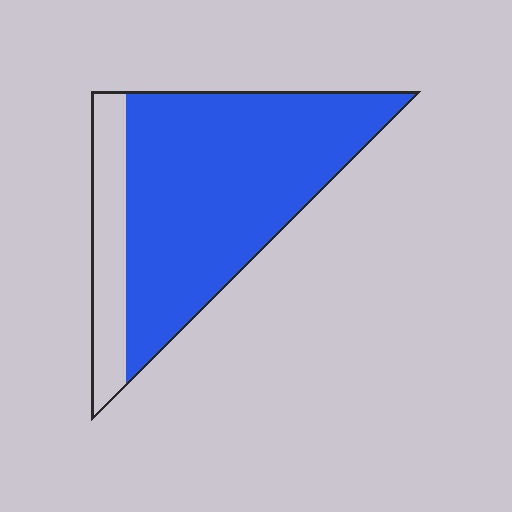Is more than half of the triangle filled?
Yes.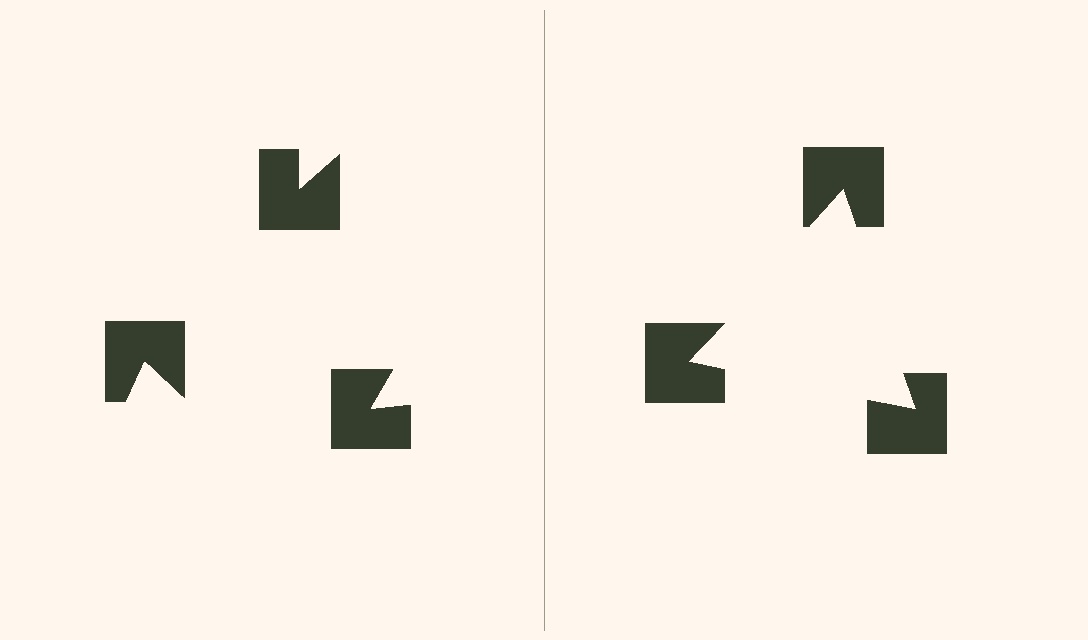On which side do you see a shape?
An illusory triangle appears on the right side. On the left side the wedge cuts are rotated, so no coherent shape forms.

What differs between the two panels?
The notched squares are positioned identically on both sides; only the wedge orientations differ. On the right they align to a triangle; on the left they are misaligned.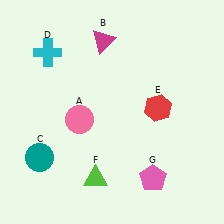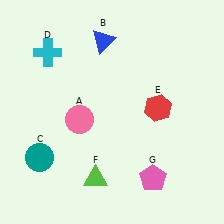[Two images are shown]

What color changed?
The triangle (B) changed from magenta in Image 1 to blue in Image 2.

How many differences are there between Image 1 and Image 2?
There is 1 difference between the two images.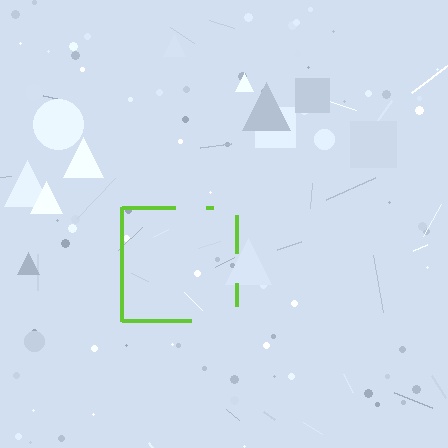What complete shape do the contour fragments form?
The contour fragments form a square.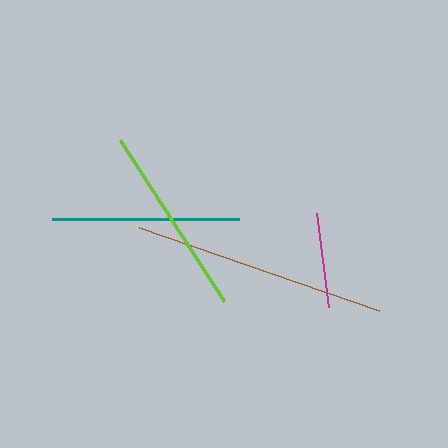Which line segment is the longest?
The brown line is the longest at approximately 254 pixels.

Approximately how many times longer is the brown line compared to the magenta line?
The brown line is approximately 2.7 times the length of the magenta line.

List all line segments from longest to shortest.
From longest to shortest: brown, lime, teal, magenta.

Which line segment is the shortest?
The magenta line is the shortest at approximately 95 pixels.